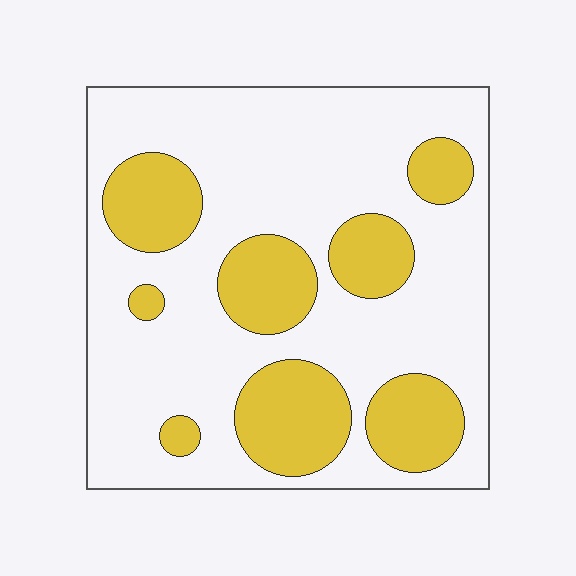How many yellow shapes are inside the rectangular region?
8.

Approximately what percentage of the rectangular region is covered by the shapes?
Approximately 30%.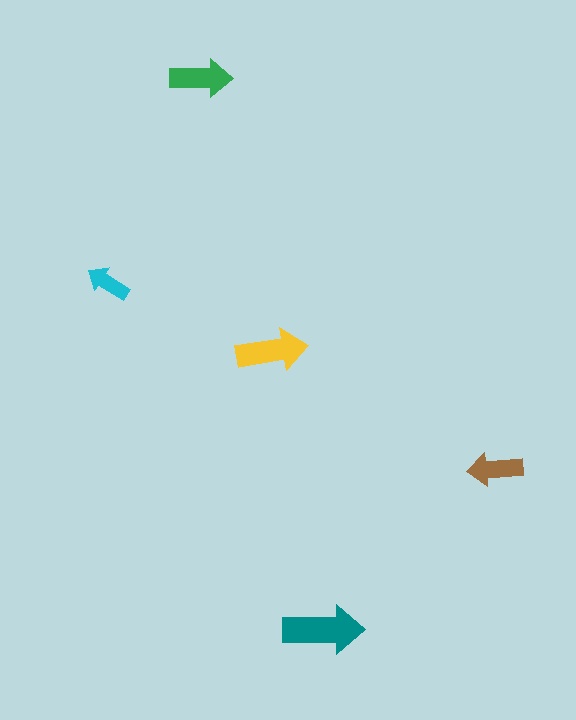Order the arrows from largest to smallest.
the teal one, the yellow one, the green one, the brown one, the cyan one.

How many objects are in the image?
There are 5 objects in the image.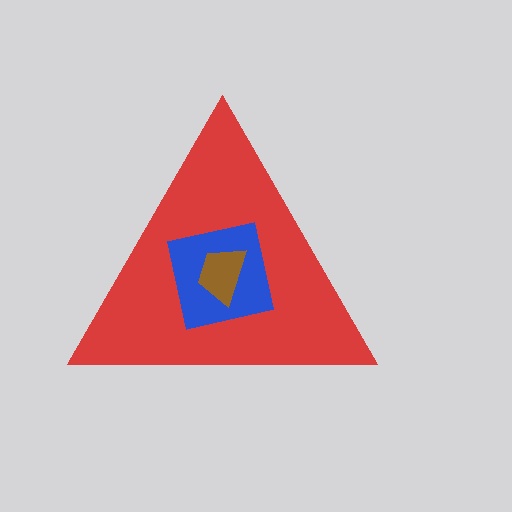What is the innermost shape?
The brown trapezoid.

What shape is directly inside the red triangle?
The blue square.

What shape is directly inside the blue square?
The brown trapezoid.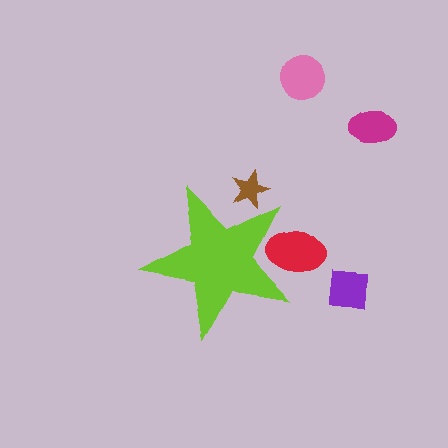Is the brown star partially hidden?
Yes, the brown star is partially hidden behind the lime star.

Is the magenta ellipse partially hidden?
No, the magenta ellipse is fully visible.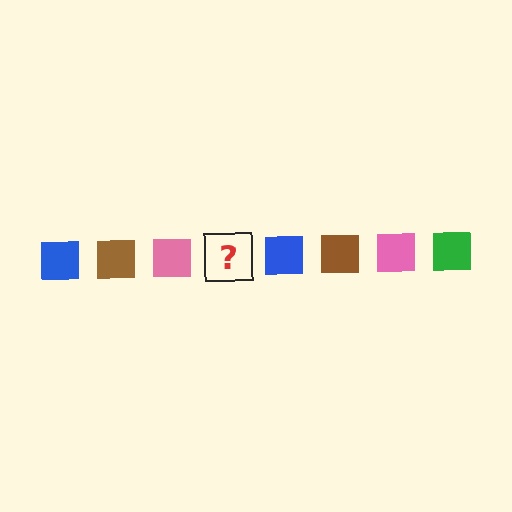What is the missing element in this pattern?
The missing element is a green square.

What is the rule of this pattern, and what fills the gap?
The rule is that the pattern cycles through blue, brown, pink, green squares. The gap should be filled with a green square.